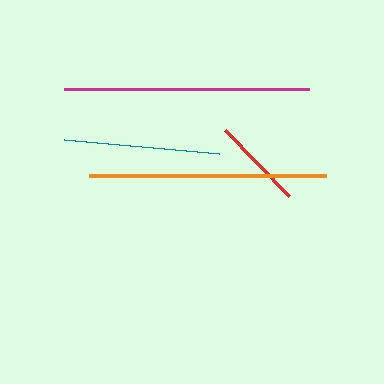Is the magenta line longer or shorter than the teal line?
The magenta line is longer than the teal line.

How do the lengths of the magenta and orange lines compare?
The magenta and orange lines are approximately the same length.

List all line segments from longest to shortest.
From longest to shortest: magenta, orange, teal, red.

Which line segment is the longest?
The magenta line is the longest at approximately 245 pixels.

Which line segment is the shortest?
The red line is the shortest at approximately 92 pixels.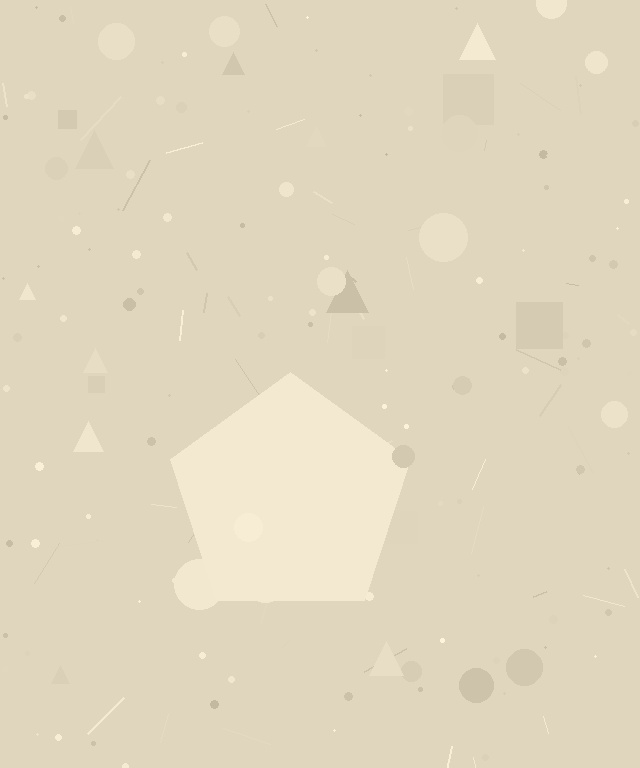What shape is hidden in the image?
A pentagon is hidden in the image.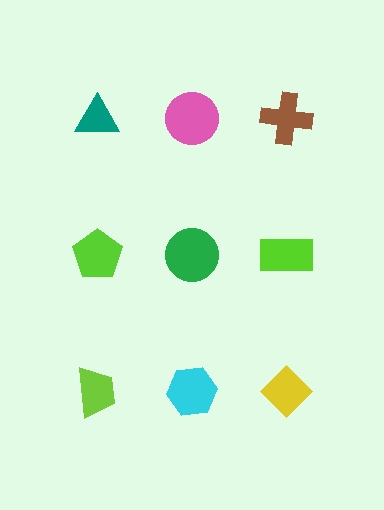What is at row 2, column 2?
A green circle.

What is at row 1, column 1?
A teal triangle.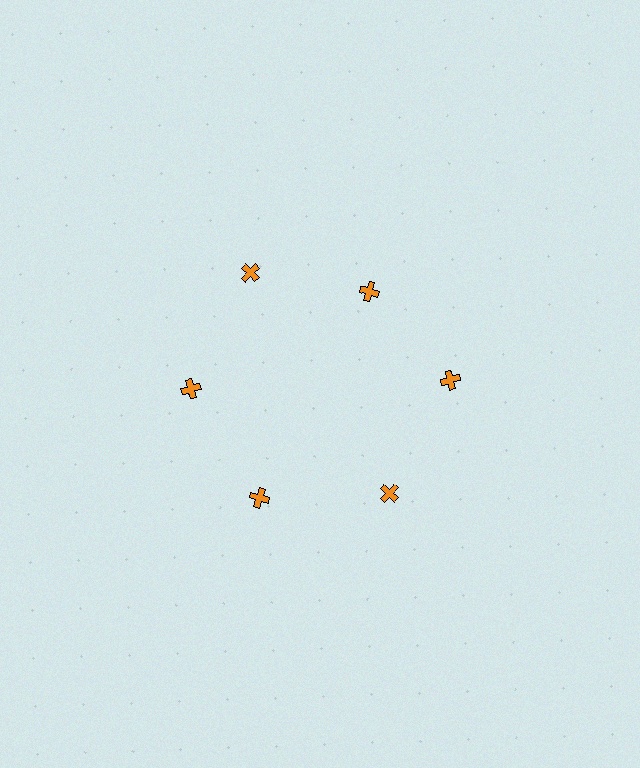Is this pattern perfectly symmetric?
No. The 6 orange crosses are arranged in a ring, but one element near the 1 o'clock position is pulled inward toward the center, breaking the 6-fold rotational symmetry.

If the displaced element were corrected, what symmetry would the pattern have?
It would have 6-fold rotational symmetry — the pattern would map onto itself every 60 degrees.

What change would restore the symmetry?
The symmetry would be restored by moving it outward, back onto the ring so that all 6 crosses sit at equal angles and equal distance from the center.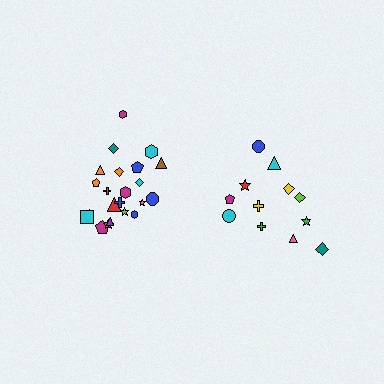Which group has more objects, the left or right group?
The left group.